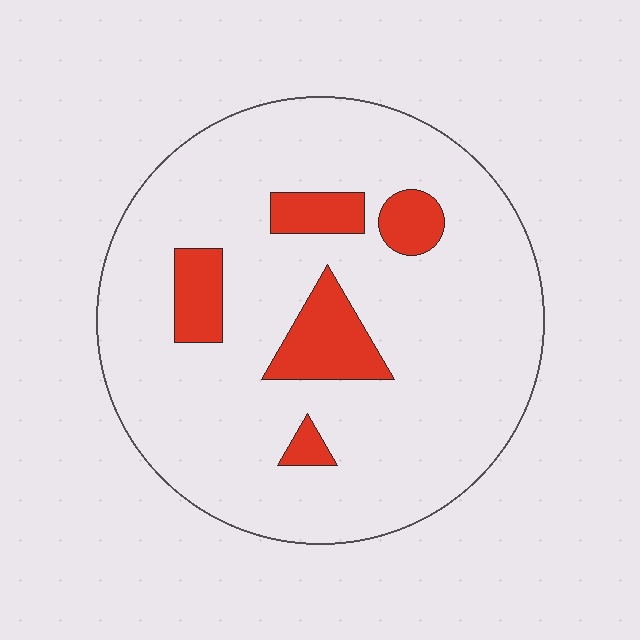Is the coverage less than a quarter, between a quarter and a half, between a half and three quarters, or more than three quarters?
Less than a quarter.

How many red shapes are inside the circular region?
5.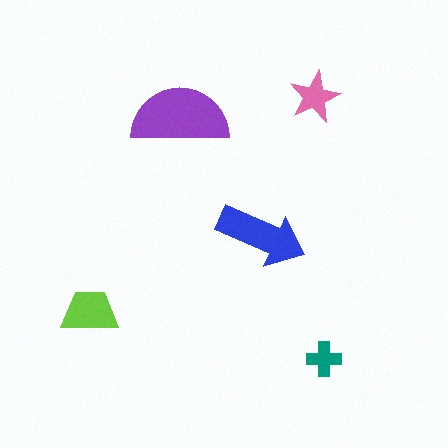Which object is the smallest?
The teal cross.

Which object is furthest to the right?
The teal cross is rightmost.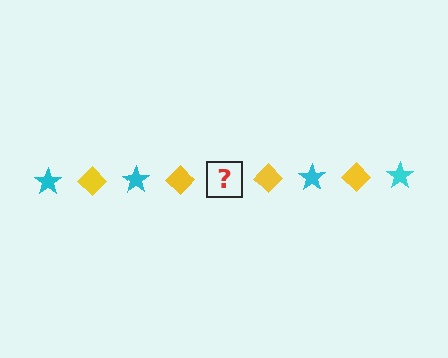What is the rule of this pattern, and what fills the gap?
The rule is that the pattern alternates between cyan star and yellow diamond. The gap should be filled with a cyan star.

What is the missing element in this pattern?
The missing element is a cyan star.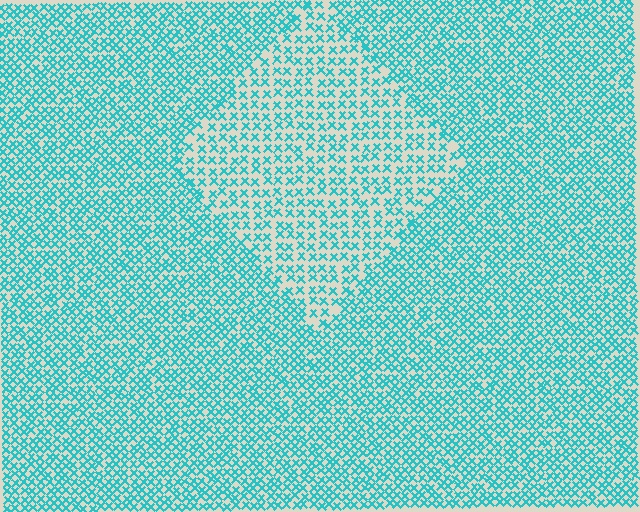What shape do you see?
I see a diamond.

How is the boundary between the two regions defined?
The boundary is defined by a change in element density (approximately 1.7x ratio). All elements are the same color, size, and shape.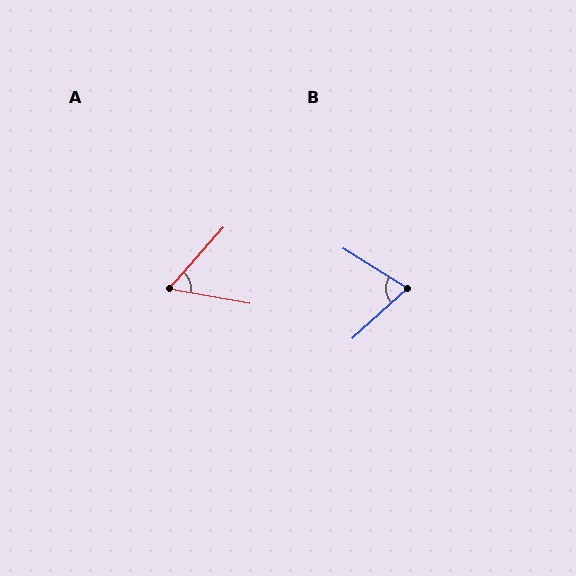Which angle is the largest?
B, at approximately 74 degrees.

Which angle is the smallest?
A, at approximately 59 degrees.